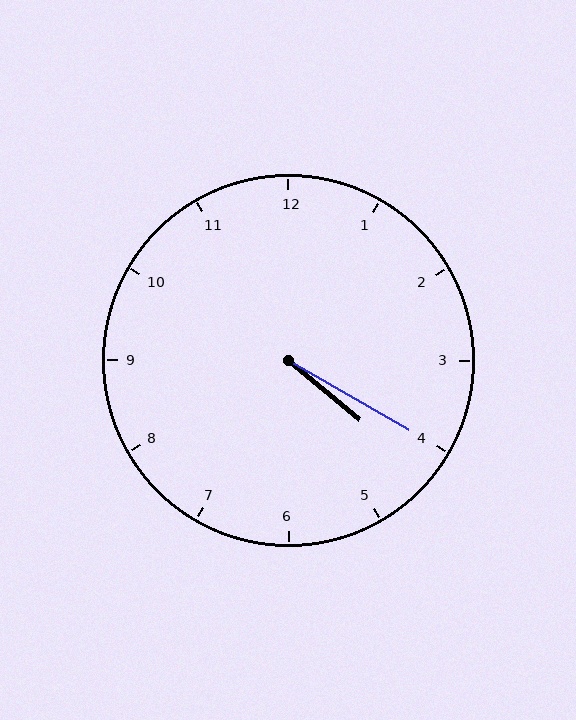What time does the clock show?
4:20.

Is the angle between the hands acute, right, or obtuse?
It is acute.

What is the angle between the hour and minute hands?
Approximately 10 degrees.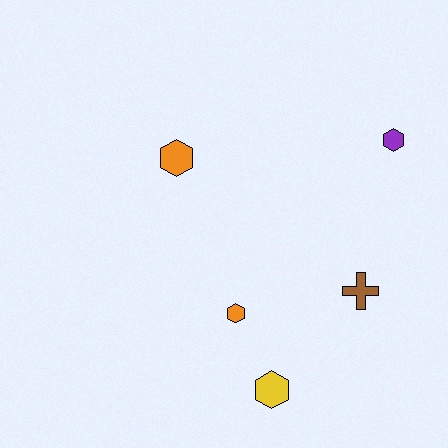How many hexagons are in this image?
There are 4 hexagons.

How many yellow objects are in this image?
There is 1 yellow object.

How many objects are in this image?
There are 5 objects.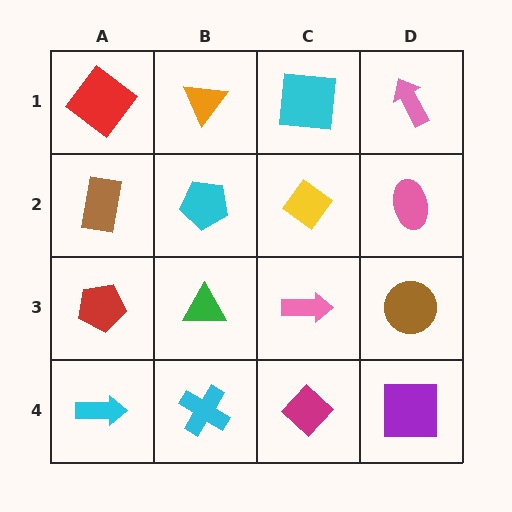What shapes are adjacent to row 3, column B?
A cyan pentagon (row 2, column B), a cyan cross (row 4, column B), a red pentagon (row 3, column A), a pink arrow (row 3, column C).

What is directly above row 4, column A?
A red pentagon.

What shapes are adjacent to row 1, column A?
A brown rectangle (row 2, column A), an orange triangle (row 1, column B).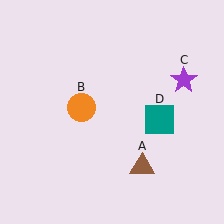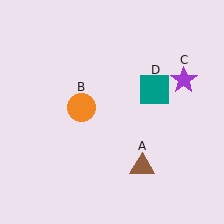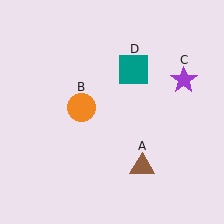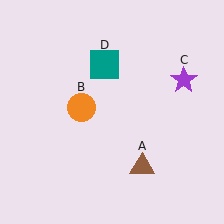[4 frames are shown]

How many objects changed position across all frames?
1 object changed position: teal square (object D).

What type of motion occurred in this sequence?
The teal square (object D) rotated counterclockwise around the center of the scene.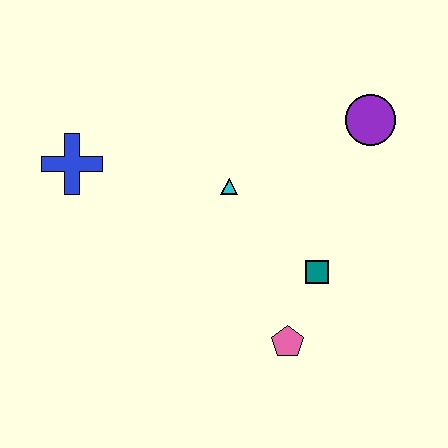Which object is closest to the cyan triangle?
The teal square is closest to the cyan triangle.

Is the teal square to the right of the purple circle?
No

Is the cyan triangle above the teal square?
Yes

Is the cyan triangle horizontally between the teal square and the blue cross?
Yes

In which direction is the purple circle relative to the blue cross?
The purple circle is to the right of the blue cross.